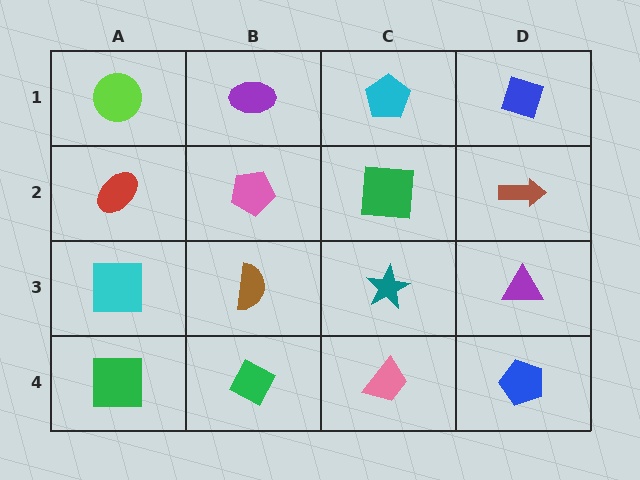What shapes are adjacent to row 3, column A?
A red ellipse (row 2, column A), a green square (row 4, column A), a brown semicircle (row 3, column B).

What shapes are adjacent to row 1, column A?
A red ellipse (row 2, column A), a purple ellipse (row 1, column B).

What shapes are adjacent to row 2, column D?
A blue diamond (row 1, column D), a purple triangle (row 3, column D), a green square (row 2, column C).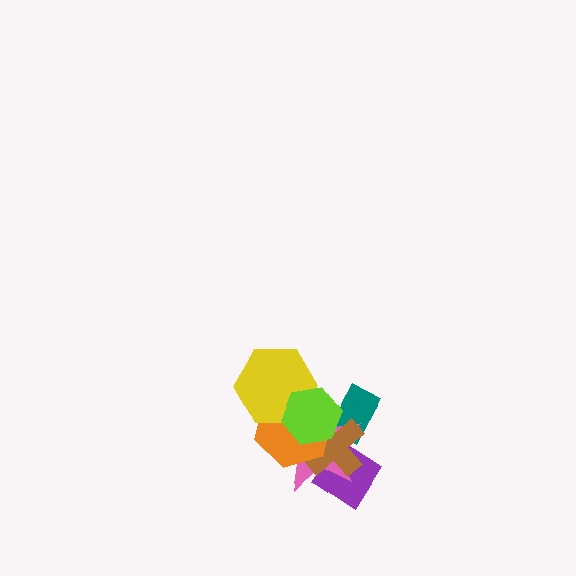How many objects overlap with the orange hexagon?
4 objects overlap with the orange hexagon.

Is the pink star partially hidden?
Yes, it is partially covered by another shape.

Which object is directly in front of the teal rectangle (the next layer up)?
The pink star is directly in front of the teal rectangle.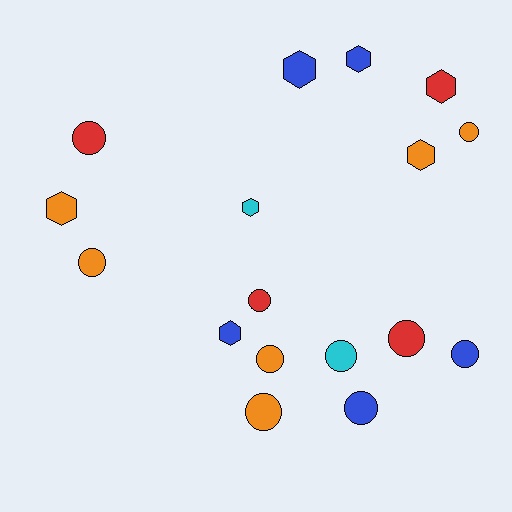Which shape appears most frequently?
Circle, with 10 objects.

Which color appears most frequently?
Orange, with 6 objects.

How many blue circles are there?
There are 2 blue circles.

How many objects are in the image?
There are 17 objects.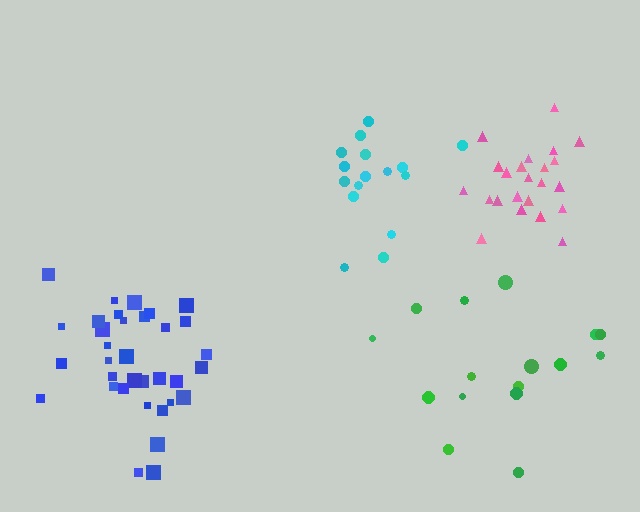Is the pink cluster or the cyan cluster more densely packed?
Pink.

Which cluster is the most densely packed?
Pink.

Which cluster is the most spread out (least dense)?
Green.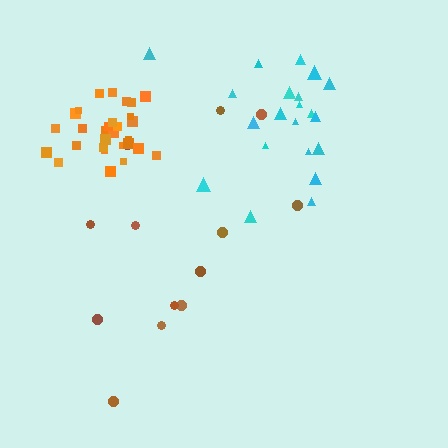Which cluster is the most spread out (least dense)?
Brown.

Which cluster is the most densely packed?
Orange.